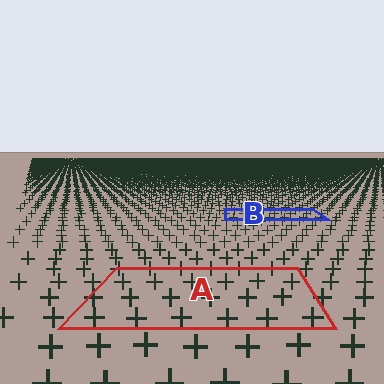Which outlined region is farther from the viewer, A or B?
Region B is farther from the viewer — the texture elements inside it appear smaller and more densely packed.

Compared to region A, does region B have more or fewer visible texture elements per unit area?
Region B has more texture elements per unit area — they are packed more densely because it is farther away.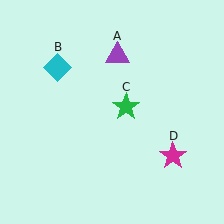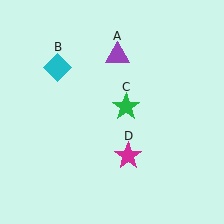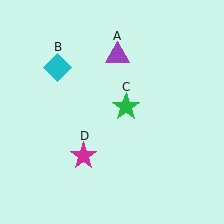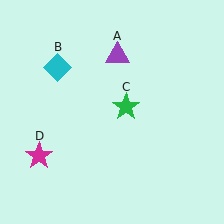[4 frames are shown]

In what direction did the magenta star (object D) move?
The magenta star (object D) moved left.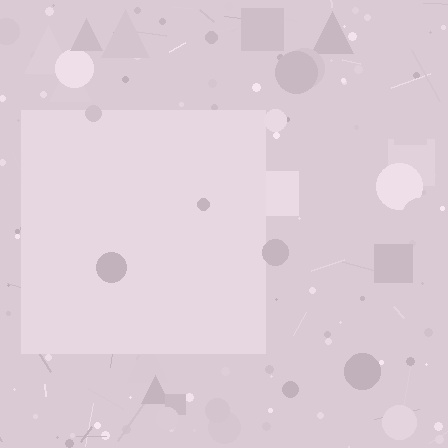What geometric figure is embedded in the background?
A square is embedded in the background.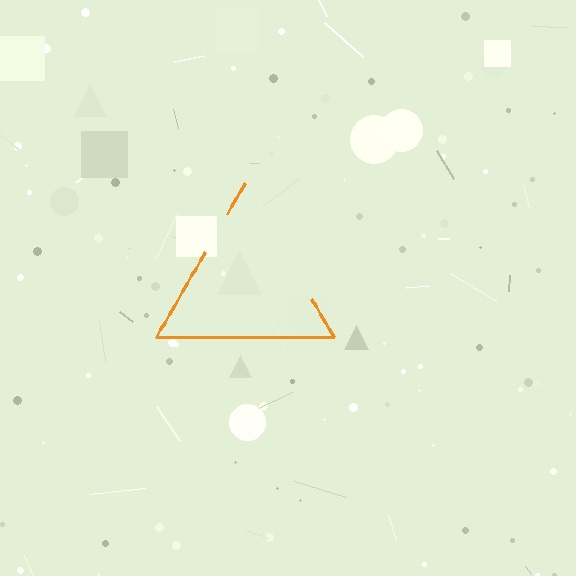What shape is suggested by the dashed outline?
The dashed outline suggests a triangle.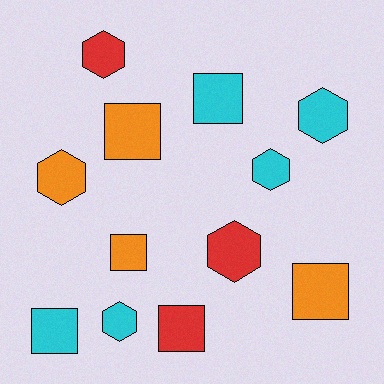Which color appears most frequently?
Cyan, with 5 objects.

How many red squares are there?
There is 1 red square.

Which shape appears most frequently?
Square, with 6 objects.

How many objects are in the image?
There are 12 objects.